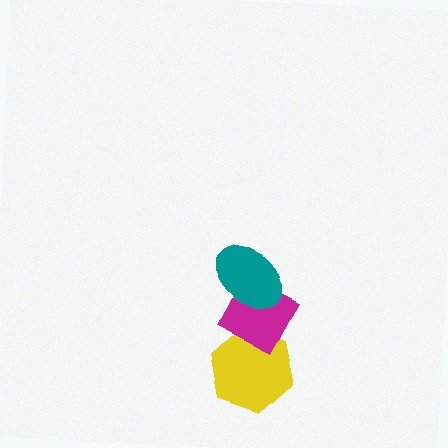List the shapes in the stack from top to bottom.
From top to bottom: the teal ellipse, the magenta diamond, the yellow hexagon.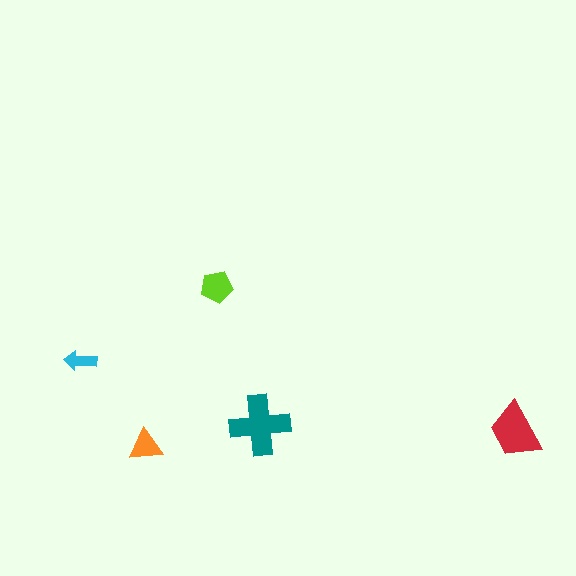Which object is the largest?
The teal cross.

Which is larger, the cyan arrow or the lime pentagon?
The lime pentagon.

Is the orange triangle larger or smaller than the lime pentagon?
Smaller.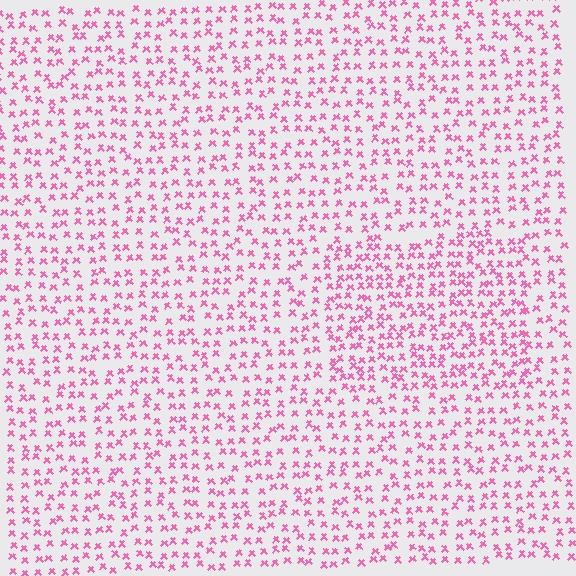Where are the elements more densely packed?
The elements are more densely packed inside the rectangle boundary.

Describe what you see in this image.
The image contains small pink elements arranged at two different densities. A rectangle-shaped region is visible where the elements are more densely packed than the surrounding area.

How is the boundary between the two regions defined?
The boundary is defined by a change in element density (approximately 1.5x ratio). All elements are the same color, size, and shape.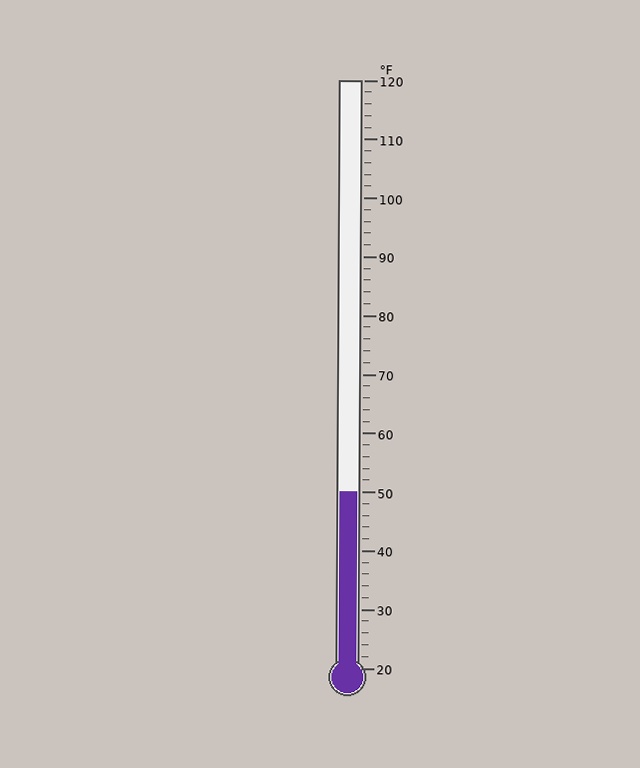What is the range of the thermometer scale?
The thermometer scale ranges from 20°F to 120°F.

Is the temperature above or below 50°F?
The temperature is at 50°F.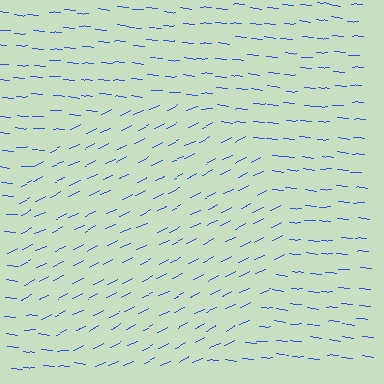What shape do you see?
I see a circle.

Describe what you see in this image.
The image is filled with small blue line segments. A circle region in the image has lines oriented differently from the surrounding lines, creating a visible texture boundary.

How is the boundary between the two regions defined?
The boundary is defined purely by a change in line orientation (approximately 31 degrees difference). All lines are the same color and thickness.